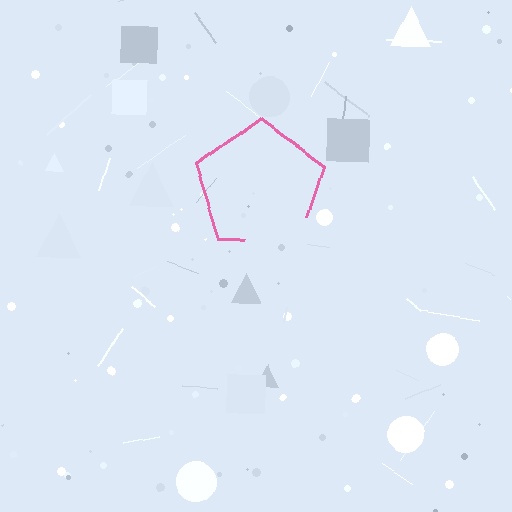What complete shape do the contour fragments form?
The contour fragments form a pentagon.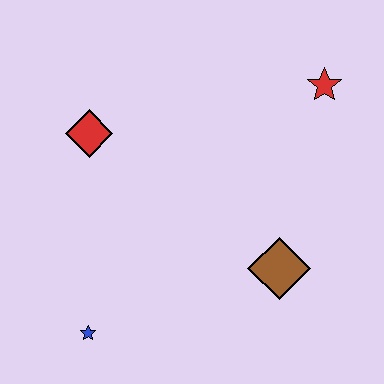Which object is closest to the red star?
The brown diamond is closest to the red star.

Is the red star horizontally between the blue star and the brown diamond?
No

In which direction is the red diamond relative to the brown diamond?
The red diamond is to the left of the brown diamond.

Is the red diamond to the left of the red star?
Yes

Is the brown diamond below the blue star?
No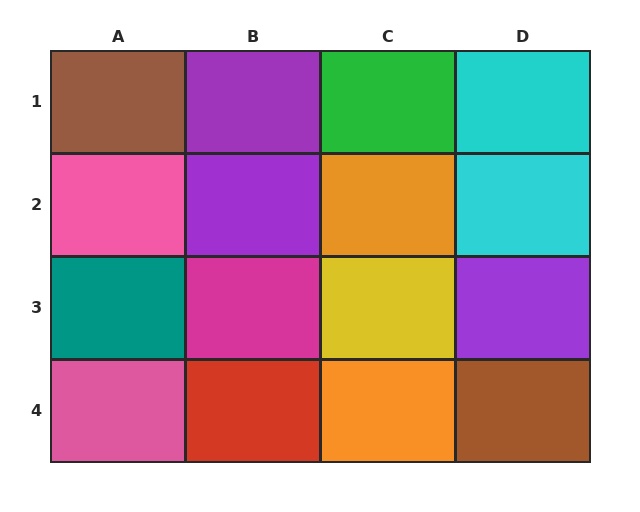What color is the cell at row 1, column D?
Cyan.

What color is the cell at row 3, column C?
Yellow.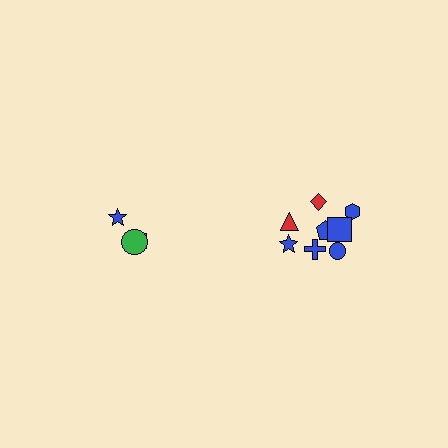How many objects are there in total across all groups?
There are 11 objects.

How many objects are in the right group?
There are 8 objects.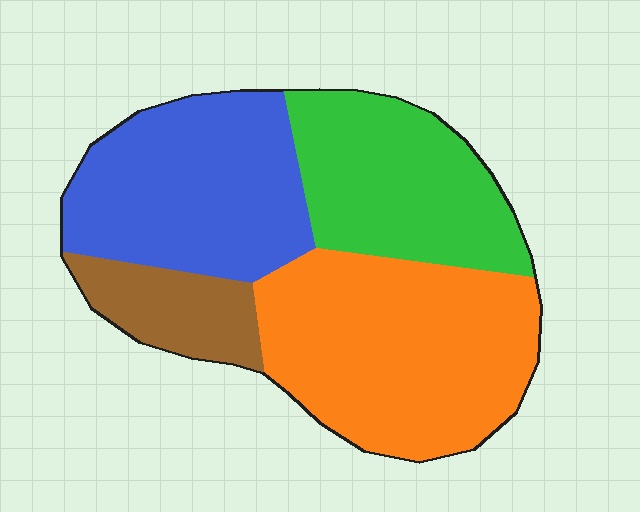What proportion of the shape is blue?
Blue takes up about one quarter (1/4) of the shape.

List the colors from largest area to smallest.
From largest to smallest: orange, blue, green, brown.